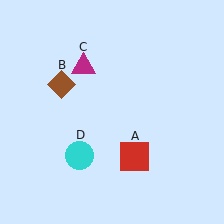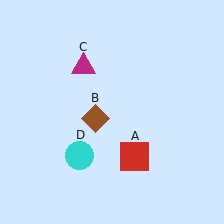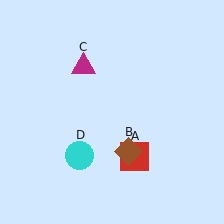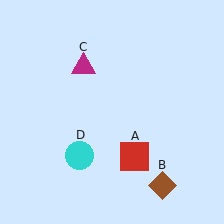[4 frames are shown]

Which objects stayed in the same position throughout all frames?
Red square (object A) and magenta triangle (object C) and cyan circle (object D) remained stationary.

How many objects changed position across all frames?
1 object changed position: brown diamond (object B).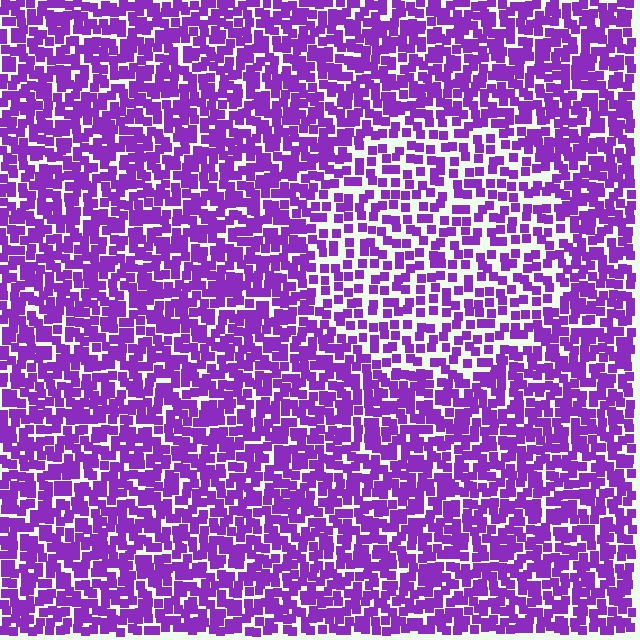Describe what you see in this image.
The image contains small purple elements arranged at two different densities. A circle-shaped region is visible where the elements are less densely packed than the surrounding area.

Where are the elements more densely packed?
The elements are more densely packed outside the circle boundary.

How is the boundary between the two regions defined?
The boundary is defined by a change in element density (approximately 1.7x ratio). All elements are the same color, size, and shape.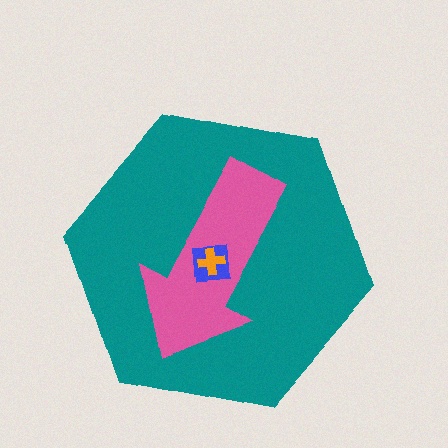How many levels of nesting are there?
4.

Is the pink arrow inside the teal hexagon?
Yes.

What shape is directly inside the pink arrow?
The blue square.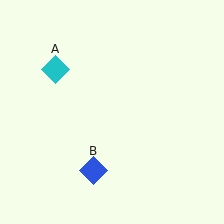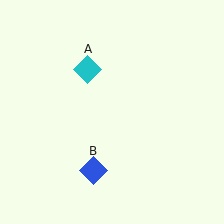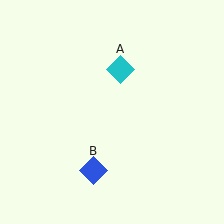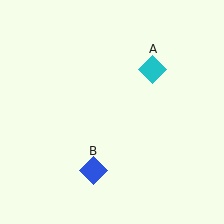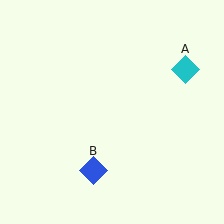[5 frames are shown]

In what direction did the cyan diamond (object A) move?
The cyan diamond (object A) moved right.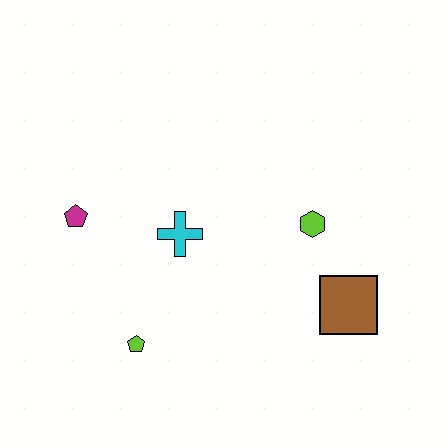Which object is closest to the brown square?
The lime hexagon is closest to the brown square.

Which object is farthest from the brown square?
The magenta pentagon is farthest from the brown square.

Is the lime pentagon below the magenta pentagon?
Yes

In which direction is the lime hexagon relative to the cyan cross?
The lime hexagon is to the right of the cyan cross.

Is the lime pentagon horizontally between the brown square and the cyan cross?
No